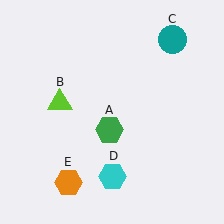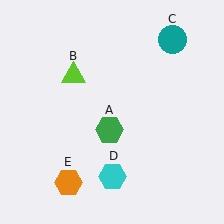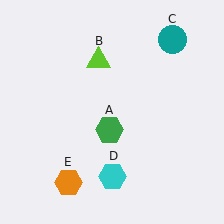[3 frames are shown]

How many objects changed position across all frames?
1 object changed position: lime triangle (object B).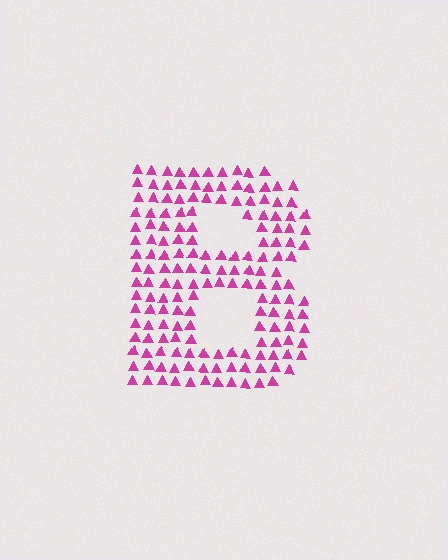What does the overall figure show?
The overall figure shows the letter B.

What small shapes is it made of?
It is made of small triangles.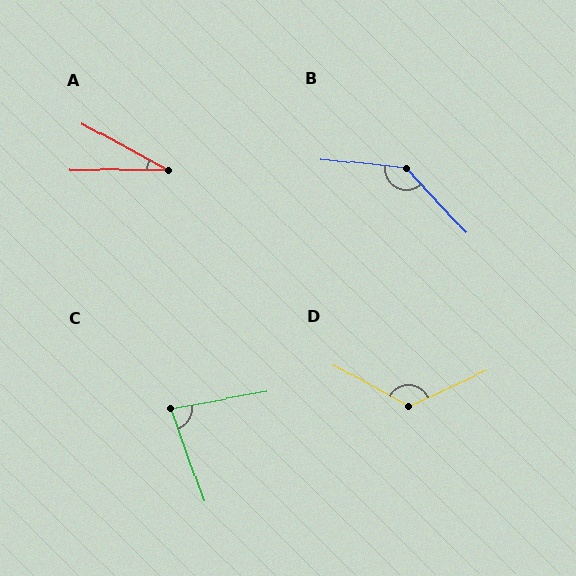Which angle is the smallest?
A, at approximately 28 degrees.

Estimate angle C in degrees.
Approximately 80 degrees.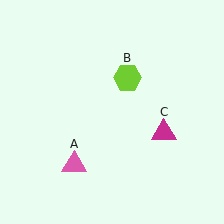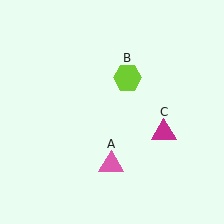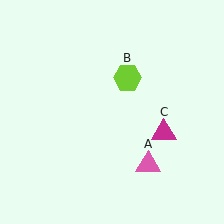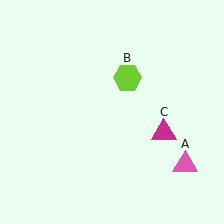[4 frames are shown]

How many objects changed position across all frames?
1 object changed position: pink triangle (object A).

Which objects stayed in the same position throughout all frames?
Lime hexagon (object B) and magenta triangle (object C) remained stationary.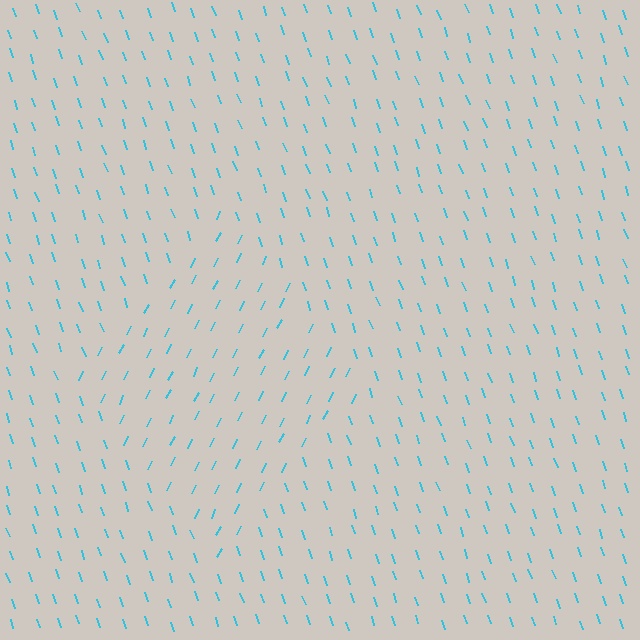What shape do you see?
I see a diamond.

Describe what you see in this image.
The image is filled with small cyan line segments. A diamond region in the image has lines oriented differently from the surrounding lines, creating a visible texture boundary.